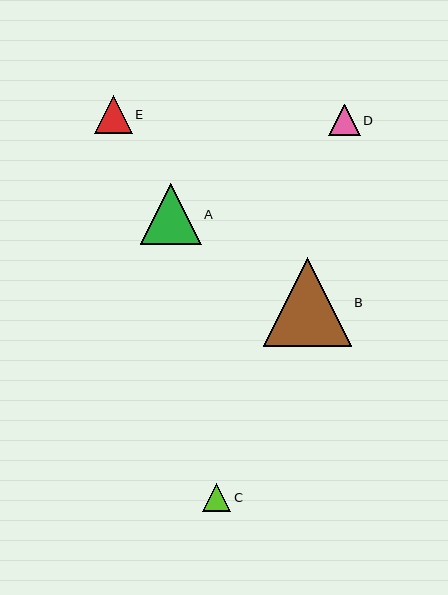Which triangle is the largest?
Triangle B is the largest with a size of approximately 88 pixels.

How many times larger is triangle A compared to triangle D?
Triangle A is approximately 1.9 times the size of triangle D.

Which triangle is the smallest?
Triangle C is the smallest with a size of approximately 28 pixels.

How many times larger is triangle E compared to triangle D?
Triangle E is approximately 1.2 times the size of triangle D.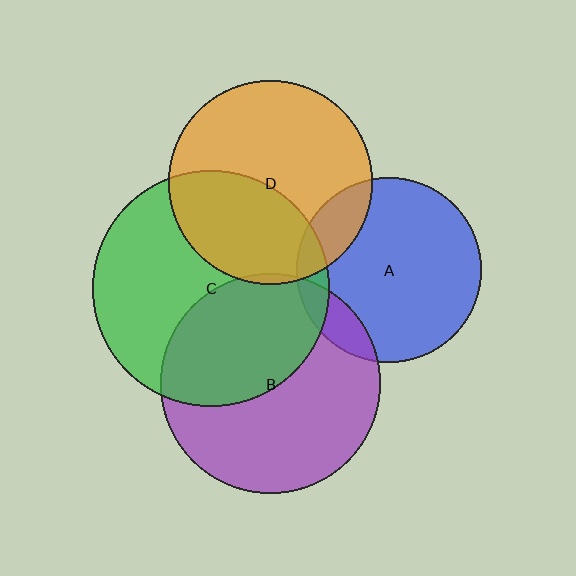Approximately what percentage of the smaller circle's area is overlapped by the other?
Approximately 45%.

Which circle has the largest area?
Circle C (green).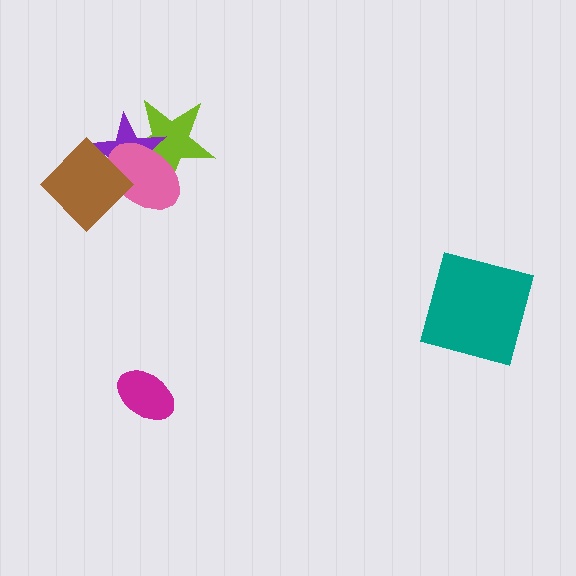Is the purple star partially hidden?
Yes, it is partially covered by another shape.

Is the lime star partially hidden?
Yes, it is partially covered by another shape.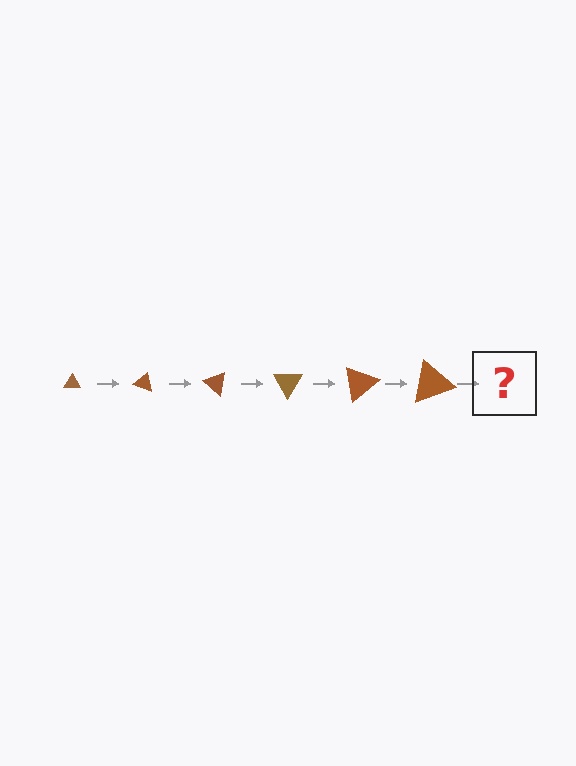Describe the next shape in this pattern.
It should be a triangle, larger than the previous one and rotated 120 degrees from the start.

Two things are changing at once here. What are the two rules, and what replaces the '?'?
The two rules are that the triangle grows larger each step and it rotates 20 degrees each step. The '?' should be a triangle, larger than the previous one and rotated 120 degrees from the start.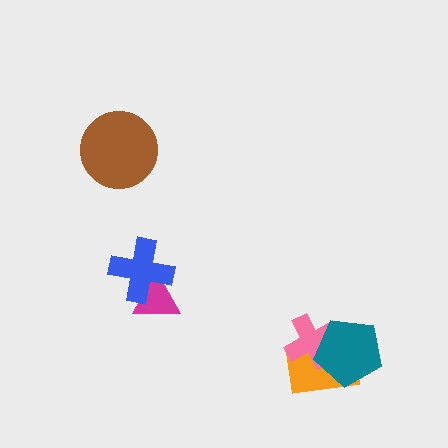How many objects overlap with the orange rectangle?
2 objects overlap with the orange rectangle.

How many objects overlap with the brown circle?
0 objects overlap with the brown circle.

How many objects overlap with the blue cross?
1 object overlaps with the blue cross.